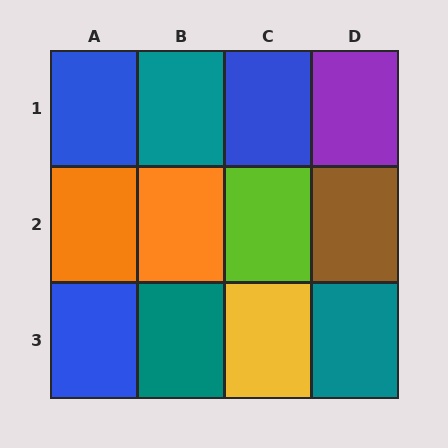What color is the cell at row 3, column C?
Yellow.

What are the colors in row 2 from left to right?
Orange, orange, lime, brown.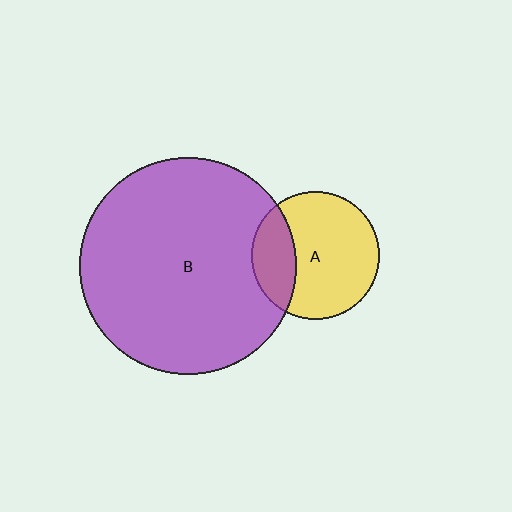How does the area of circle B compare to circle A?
Approximately 2.9 times.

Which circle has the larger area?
Circle B (purple).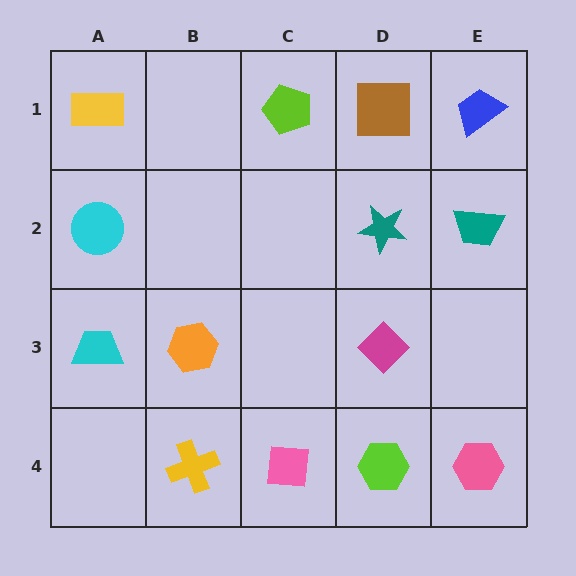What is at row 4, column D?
A lime hexagon.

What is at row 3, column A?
A cyan trapezoid.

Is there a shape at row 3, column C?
No, that cell is empty.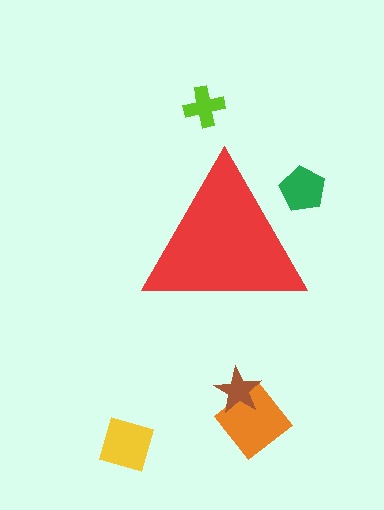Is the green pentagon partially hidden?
Yes, the green pentagon is partially hidden behind the red triangle.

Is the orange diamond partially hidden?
No, the orange diamond is fully visible.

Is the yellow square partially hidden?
No, the yellow square is fully visible.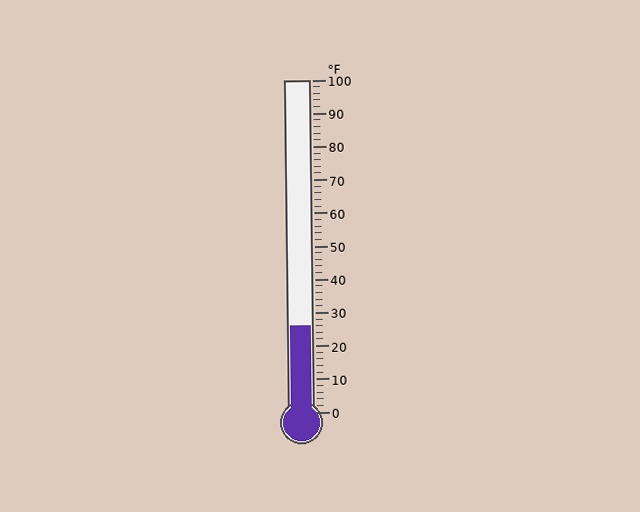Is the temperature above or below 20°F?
The temperature is above 20°F.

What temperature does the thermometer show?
The thermometer shows approximately 26°F.